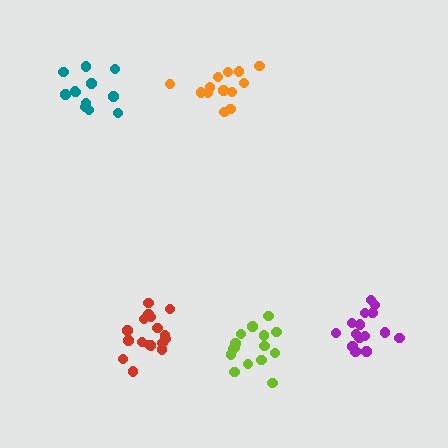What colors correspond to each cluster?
The clusters are colored: orange, red, teal, purple, lime.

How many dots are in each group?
Group 1: 13 dots, Group 2: 17 dots, Group 3: 12 dots, Group 4: 15 dots, Group 5: 15 dots (72 total).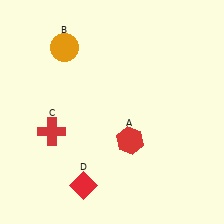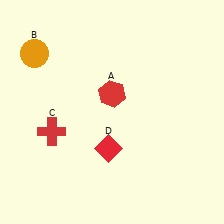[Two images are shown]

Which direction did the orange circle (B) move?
The orange circle (B) moved left.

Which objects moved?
The objects that moved are: the red hexagon (A), the orange circle (B), the red diamond (D).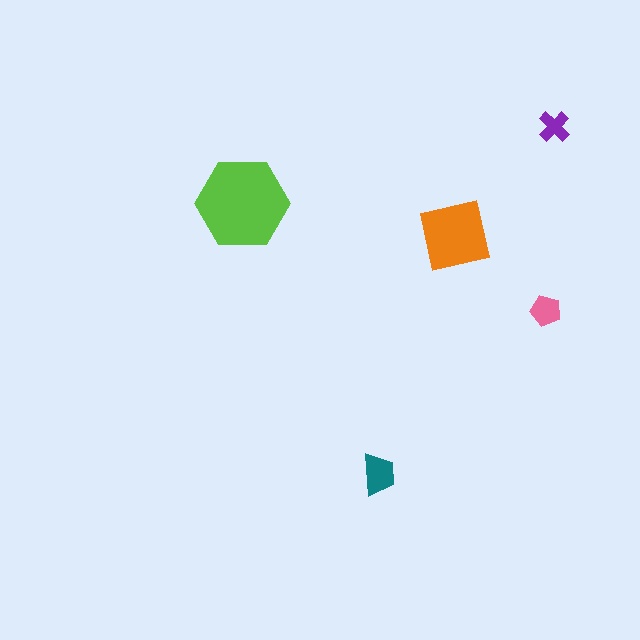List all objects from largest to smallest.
The lime hexagon, the orange square, the teal trapezoid, the pink pentagon, the purple cross.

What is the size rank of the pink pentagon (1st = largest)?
4th.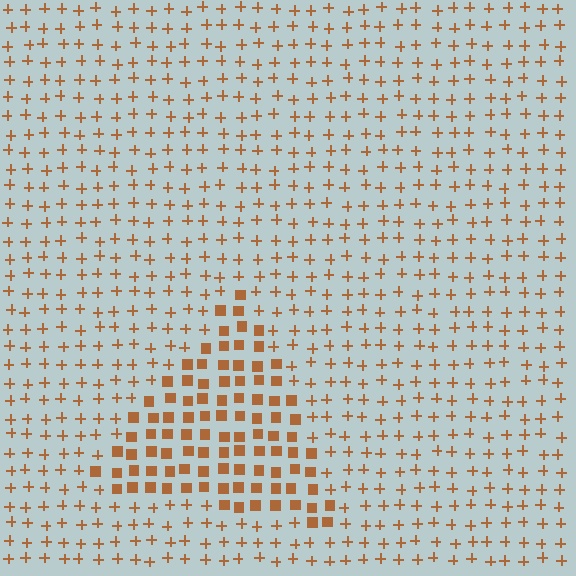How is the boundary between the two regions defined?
The boundary is defined by a change in element shape: squares inside vs. plus signs outside. All elements share the same color and spacing.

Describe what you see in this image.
The image is filled with small brown elements arranged in a uniform grid. A triangle-shaped region contains squares, while the surrounding area contains plus signs. The boundary is defined purely by the change in element shape.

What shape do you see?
I see a triangle.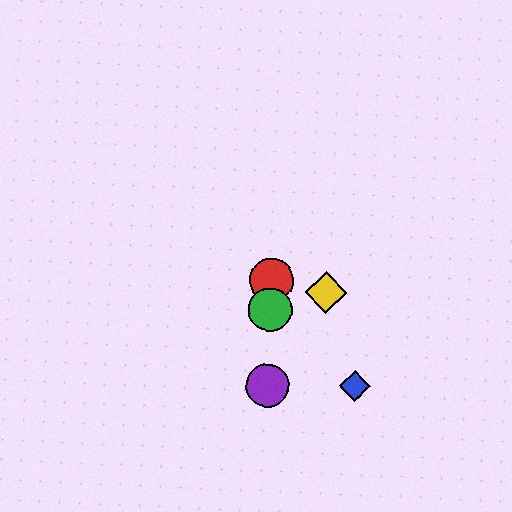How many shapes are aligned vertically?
3 shapes (the red circle, the green circle, the purple circle) are aligned vertically.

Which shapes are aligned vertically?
The red circle, the green circle, the purple circle are aligned vertically.